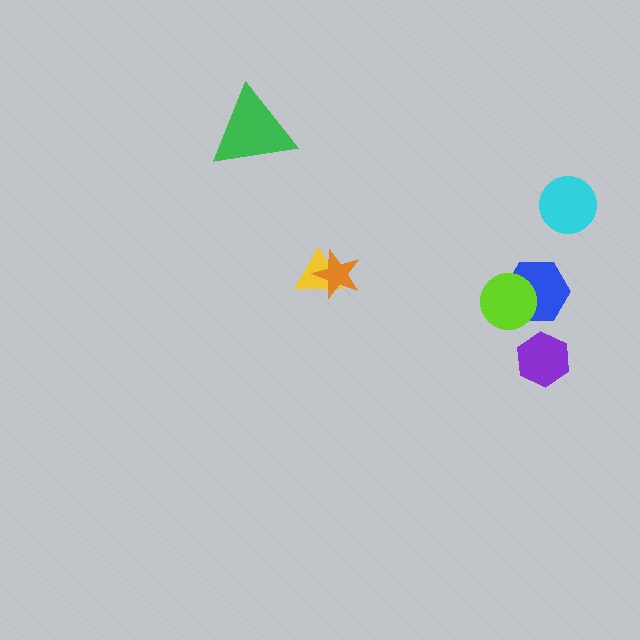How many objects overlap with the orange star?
1 object overlaps with the orange star.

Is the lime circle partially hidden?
No, no other shape covers it.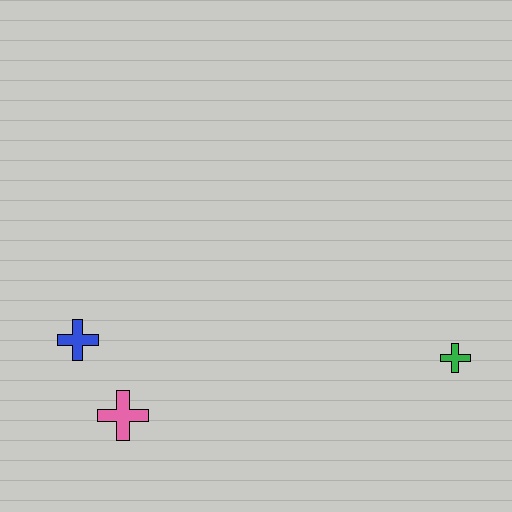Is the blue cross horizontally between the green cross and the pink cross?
No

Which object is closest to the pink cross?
The blue cross is closest to the pink cross.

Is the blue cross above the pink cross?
Yes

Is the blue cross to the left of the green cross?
Yes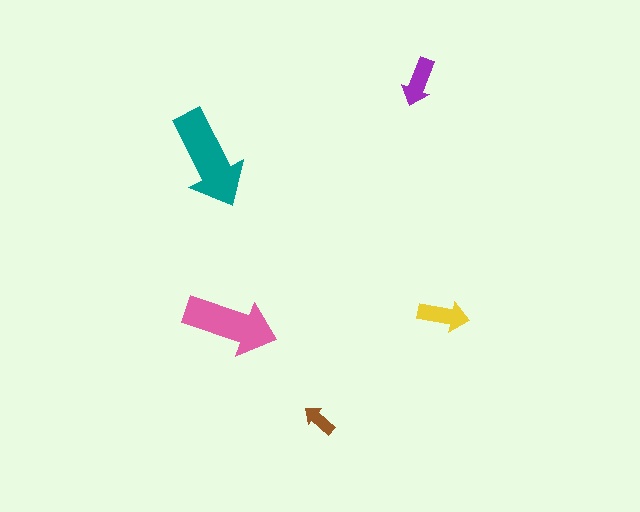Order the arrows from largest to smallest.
the teal one, the pink one, the yellow one, the purple one, the brown one.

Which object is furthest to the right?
The yellow arrow is rightmost.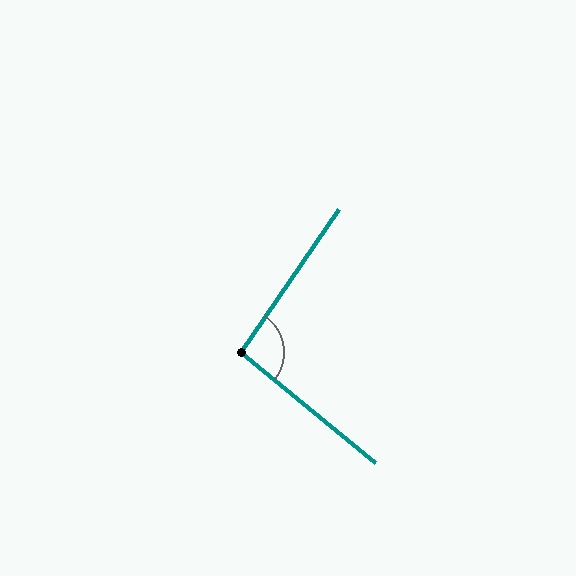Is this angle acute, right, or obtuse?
It is approximately a right angle.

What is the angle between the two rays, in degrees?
Approximately 95 degrees.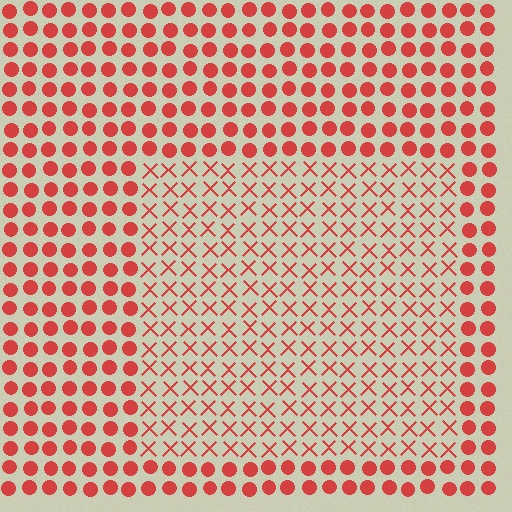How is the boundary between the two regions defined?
The boundary is defined by a change in element shape: X marks inside vs. circles outside. All elements share the same color and spacing.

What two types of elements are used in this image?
The image uses X marks inside the rectangle region and circles outside it.